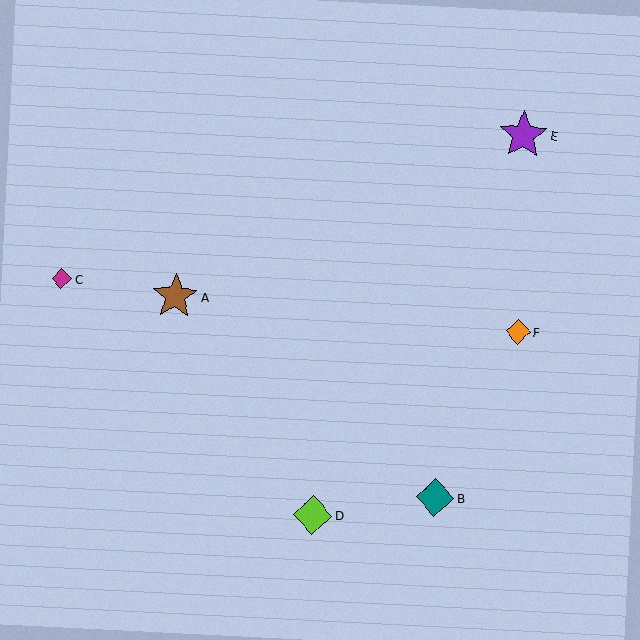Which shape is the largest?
The purple star (labeled E) is the largest.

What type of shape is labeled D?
Shape D is a lime diamond.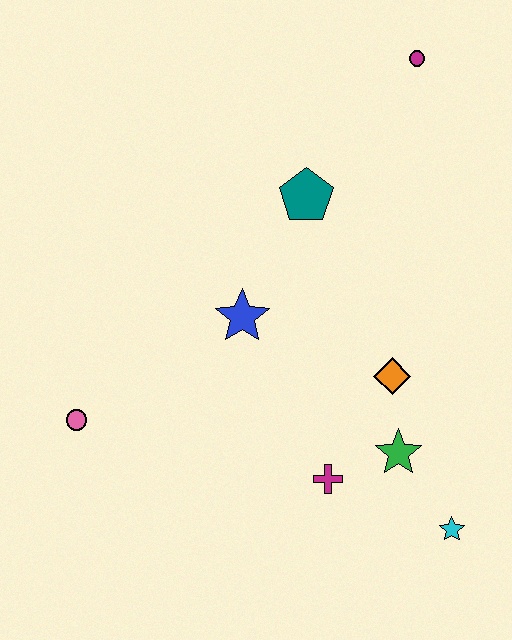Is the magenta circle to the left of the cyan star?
Yes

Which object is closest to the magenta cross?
The green star is closest to the magenta cross.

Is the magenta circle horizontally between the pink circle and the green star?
No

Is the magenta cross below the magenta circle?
Yes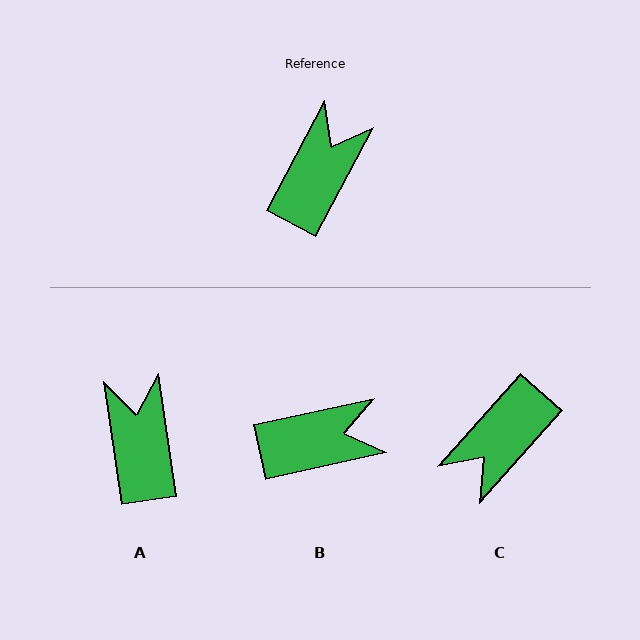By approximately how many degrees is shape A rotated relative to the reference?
Approximately 36 degrees counter-clockwise.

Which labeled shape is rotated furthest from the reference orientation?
C, about 166 degrees away.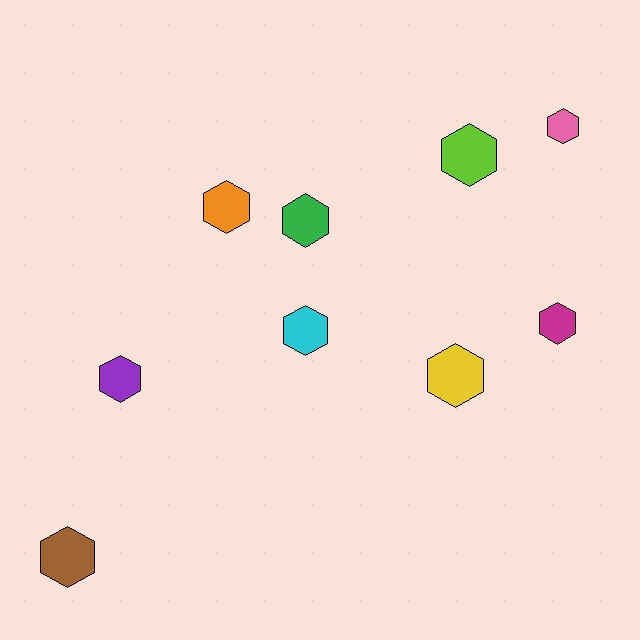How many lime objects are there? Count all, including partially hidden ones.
There is 1 lime object.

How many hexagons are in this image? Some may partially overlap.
There are 9 hexagons.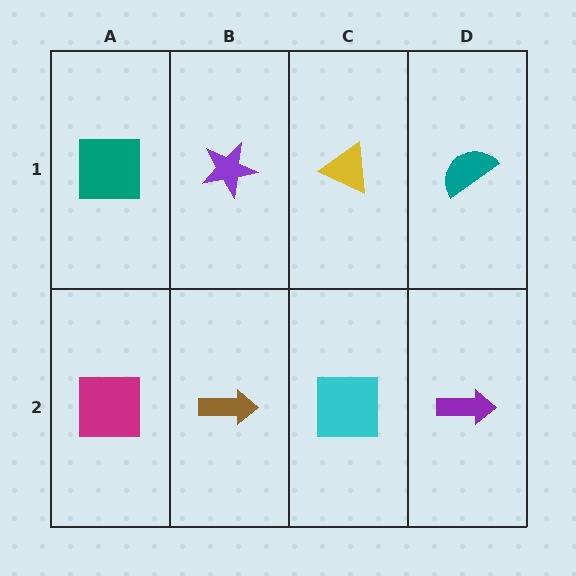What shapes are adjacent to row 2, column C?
A yellow triangle (row 1, column C), a brown arrow (row 2, column B), a purple arrow (row 2, column D).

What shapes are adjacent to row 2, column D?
A teal semicircle (row 1, column D), a cyan square (row 2, column C).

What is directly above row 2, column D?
A teal semicircle.